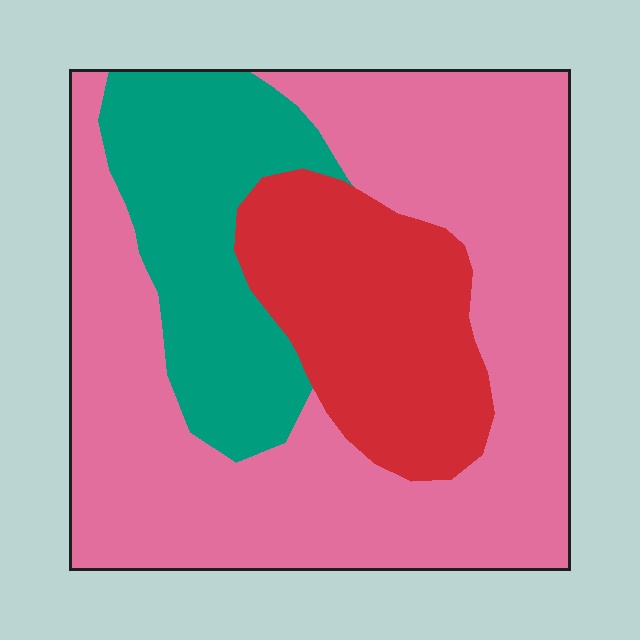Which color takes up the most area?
Pink, at roughly 60%.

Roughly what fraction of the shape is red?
Red takes up less than a quarter of the shape.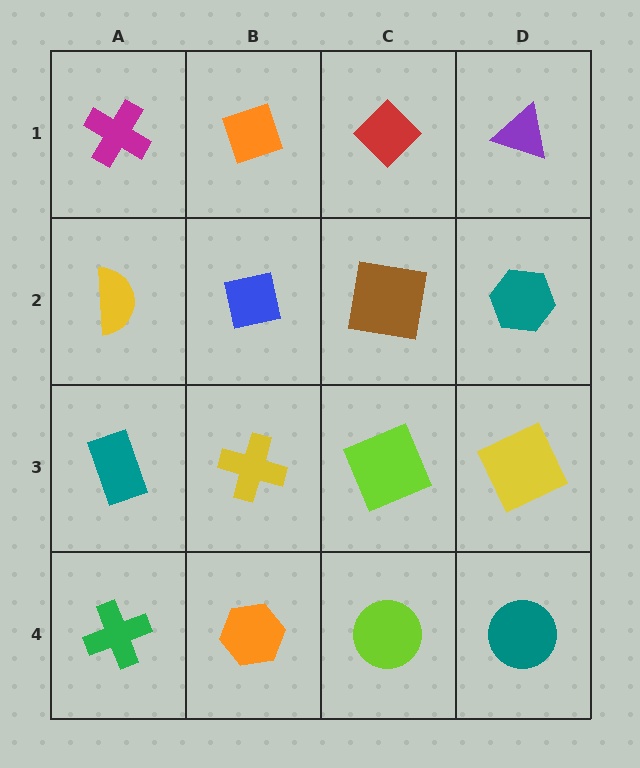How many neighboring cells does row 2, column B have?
4.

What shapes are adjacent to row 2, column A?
A magenta cross (row 1, column A), a teal rectangle (row 3, column A), a blue square (row 2, column B).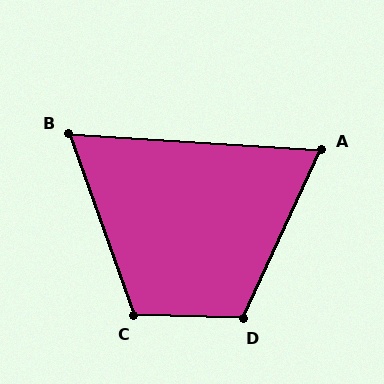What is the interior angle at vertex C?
Approximately 111 degrees (obtuse).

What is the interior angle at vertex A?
Approximately 69 degrees (acute).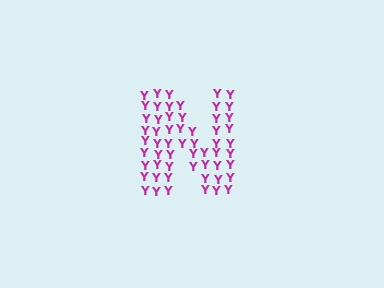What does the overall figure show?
The overall figure shows the letter N.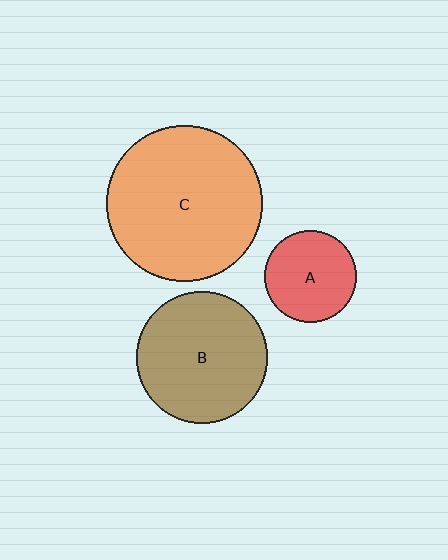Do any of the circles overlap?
No, none of the circles overlap.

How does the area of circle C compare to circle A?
Approximately 2.9 times.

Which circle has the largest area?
Circle C (orange).